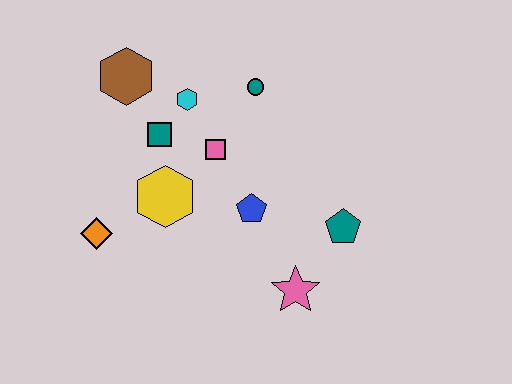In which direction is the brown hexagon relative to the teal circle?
The brown hexagon is to the left of the teal circle.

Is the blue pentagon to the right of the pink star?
No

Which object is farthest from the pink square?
The pink star is farthest from the pink square.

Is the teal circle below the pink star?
No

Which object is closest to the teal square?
The cyan hexagon is closest to the teal square.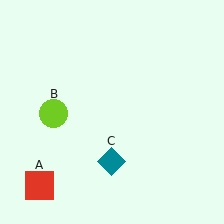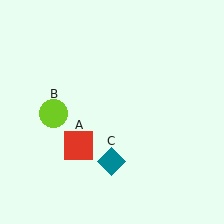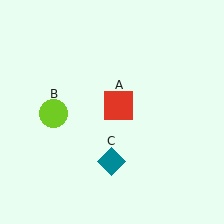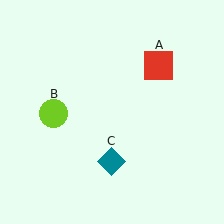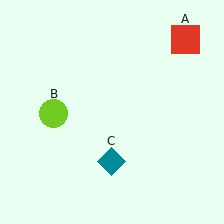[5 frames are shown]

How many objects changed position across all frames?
1 object changed position: red square (object A).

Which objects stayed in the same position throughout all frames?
Lime circle (object B) and teal diamond (object C) remained stationary.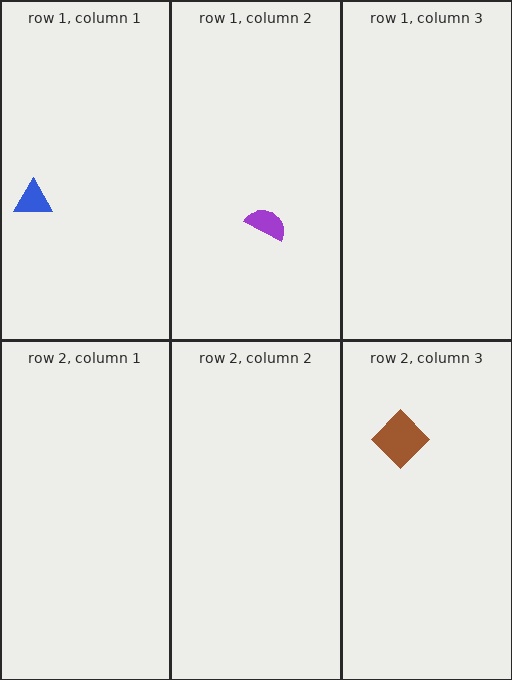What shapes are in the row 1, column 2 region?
The purple semicircle.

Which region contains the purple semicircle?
The row 1, column 2 region.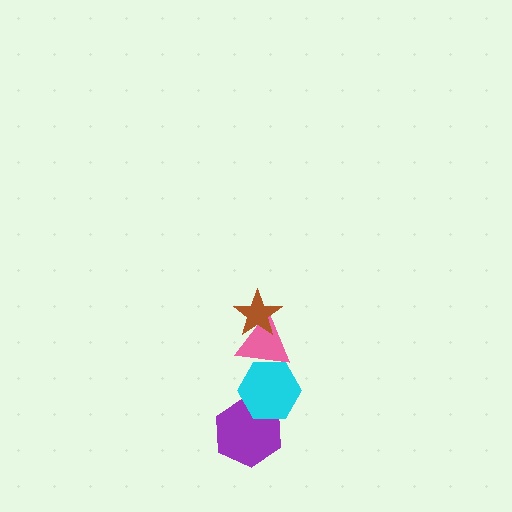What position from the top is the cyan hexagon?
The cyan hexagon is 3rd from the top.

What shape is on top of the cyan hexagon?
The pink triangle is on top of the cyan hexagon.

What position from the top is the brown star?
The brown star is 1st from the top.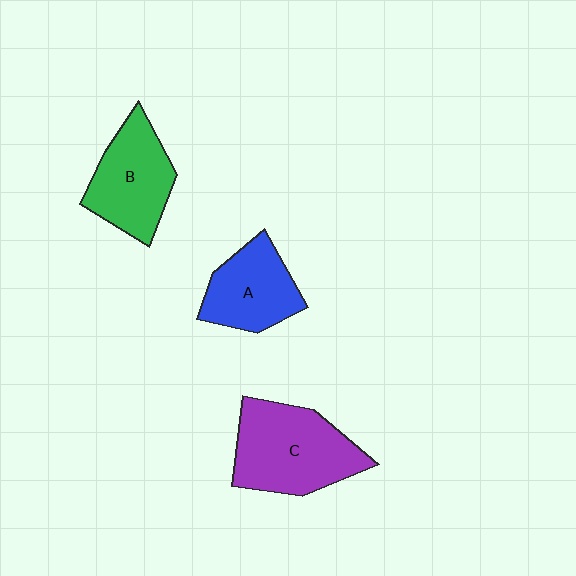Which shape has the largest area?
Shape C (purple).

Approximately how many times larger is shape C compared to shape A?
Approximately 1.4 times.